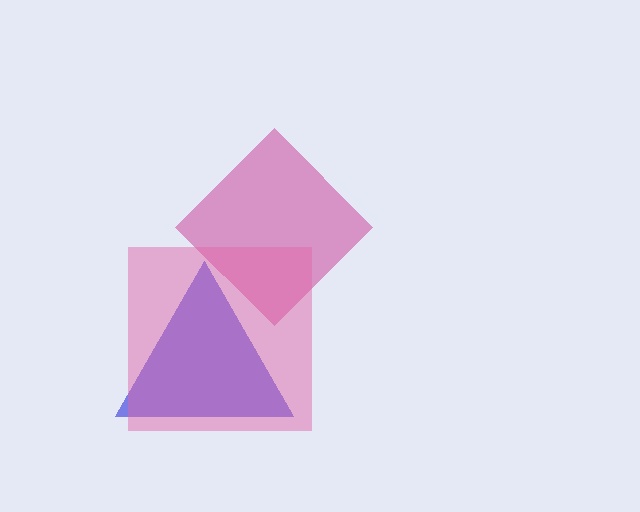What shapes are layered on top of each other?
The layered shapes are: a blue triangle, a magenta diamond, a pink square.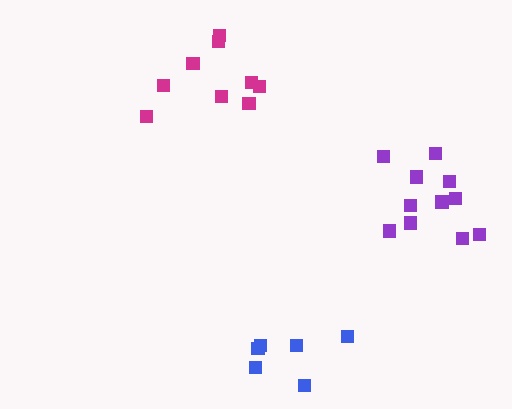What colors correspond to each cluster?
The clusters are colored: purple, blue, magenta.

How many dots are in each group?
Group 1: 11 dots, Group 2: 6 dots, Group 3: 9 dots (26 total).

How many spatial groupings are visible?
There are 3 spatial groupings.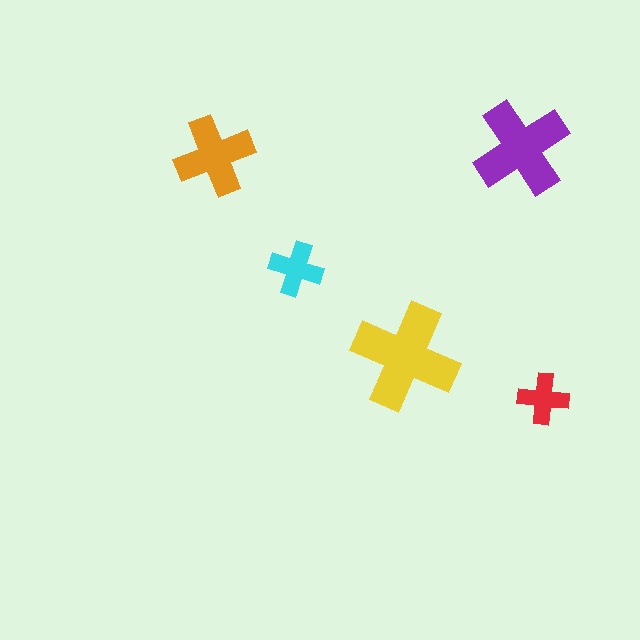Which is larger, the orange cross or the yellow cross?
The yellow one.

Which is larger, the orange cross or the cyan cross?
The orange one.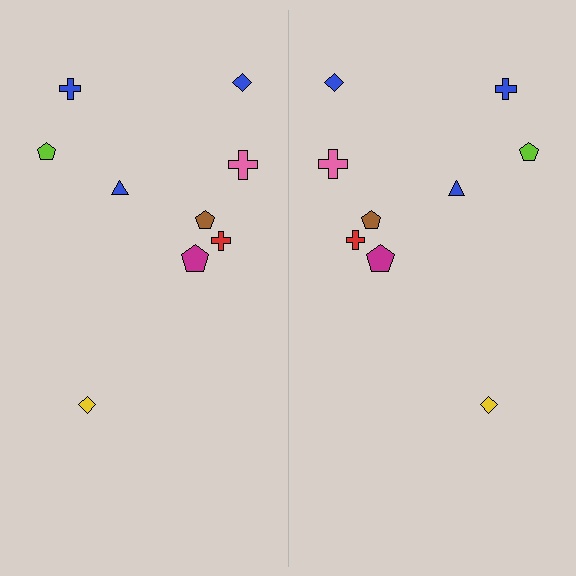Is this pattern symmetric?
Yes, this pattern has bilateral (reflection) symmetry.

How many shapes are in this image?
There are 18 shapes in this image.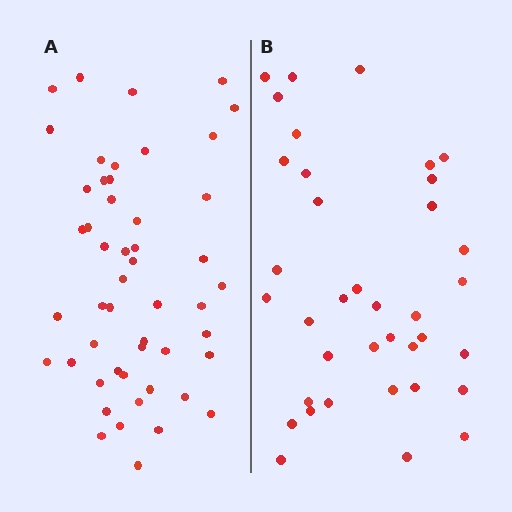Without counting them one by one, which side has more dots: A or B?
Region A (the left region) has more dots.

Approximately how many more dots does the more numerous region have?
Region A has approximately 15 more dots than region B.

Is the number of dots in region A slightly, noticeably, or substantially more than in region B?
Region A has noticeably more, but not dramatically so. The ratio is roughly 1.4 to 1.